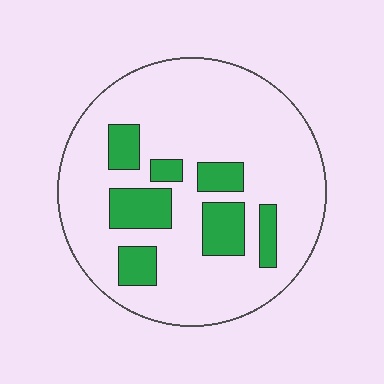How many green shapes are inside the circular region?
7.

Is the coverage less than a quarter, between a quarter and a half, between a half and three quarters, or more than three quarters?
Less than a quarter.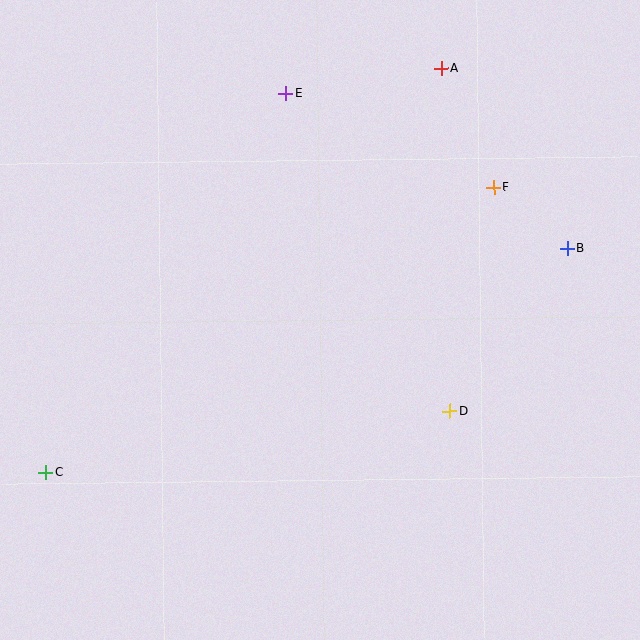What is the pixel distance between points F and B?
The distance between F and B is 96 pixels.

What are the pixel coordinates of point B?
Point B is at (567, 248).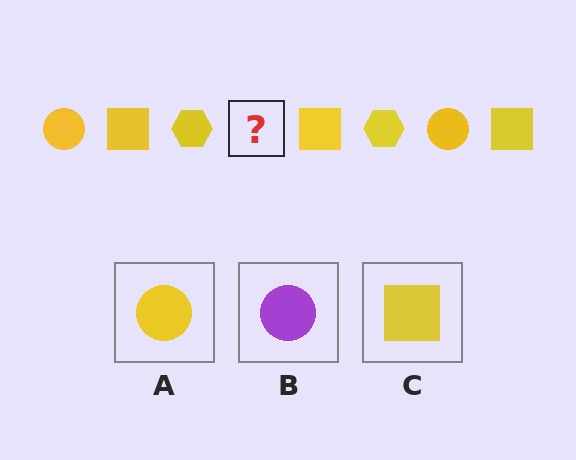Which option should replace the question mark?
Option A.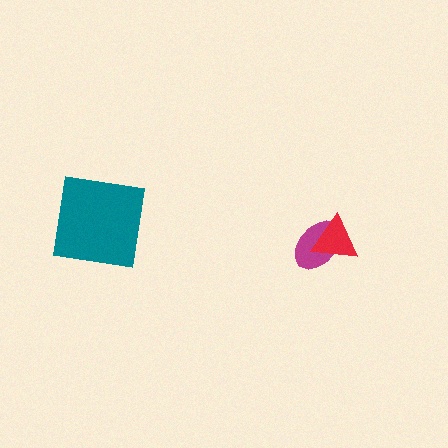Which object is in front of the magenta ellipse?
The red triangle is in front of the magenta ellipse.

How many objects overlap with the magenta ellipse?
1 object overlaps with the magenta ellipse.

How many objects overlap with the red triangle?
1 object overlaps with the red triangle.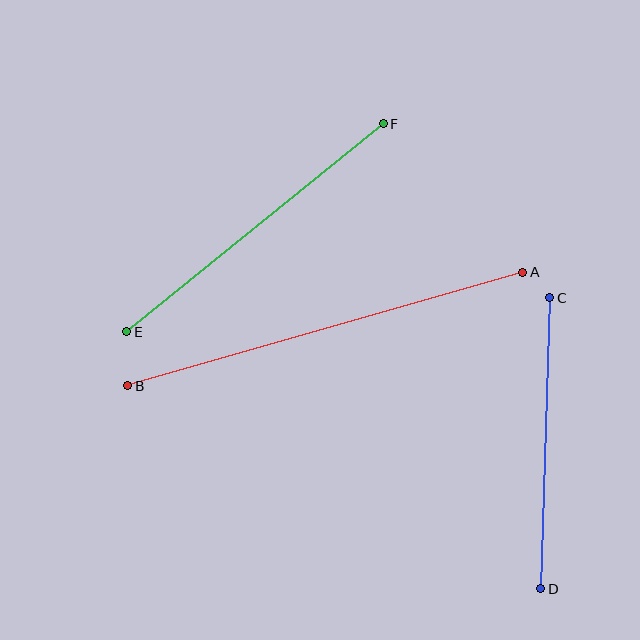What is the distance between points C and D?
The distance is approximately 291 pixels.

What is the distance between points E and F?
The distance is approximately 330 pixels.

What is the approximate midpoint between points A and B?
The midpoint is at approximately (325, 329) pixels.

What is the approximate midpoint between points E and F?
The midpoint is at approximately (255, 228) pixels.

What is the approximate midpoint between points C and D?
The midpoint is at approximately (545, 443) pixels.